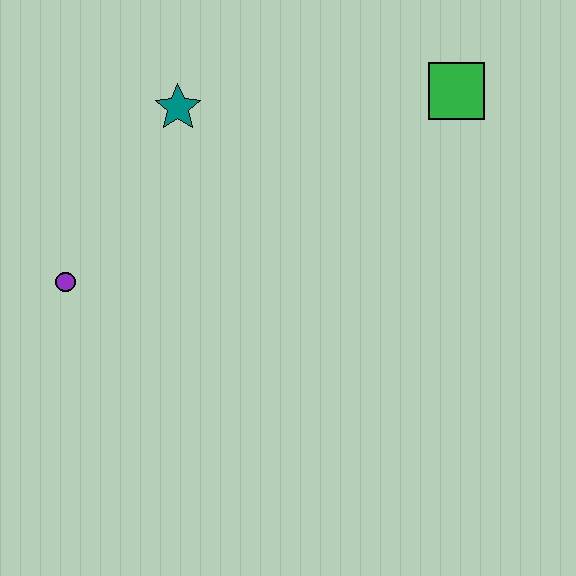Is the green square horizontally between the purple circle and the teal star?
No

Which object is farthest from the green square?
The purple circle is farthest from the green square.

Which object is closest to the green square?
The teal star is closest to the green square.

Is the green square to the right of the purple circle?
Yes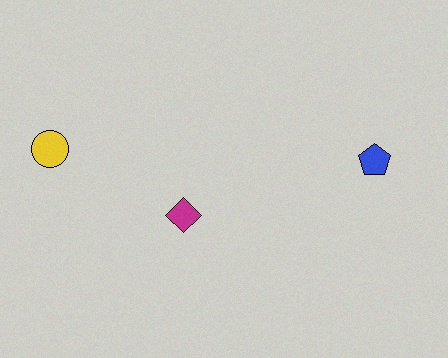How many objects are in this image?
There are 3 objects.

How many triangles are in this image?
There are no triangles.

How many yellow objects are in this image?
There is 1 yellow object.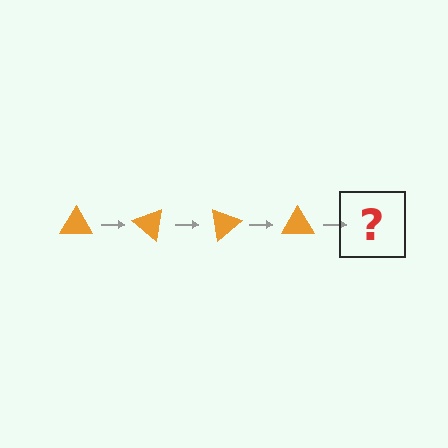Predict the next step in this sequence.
The next step is an orange triangle rotated 160 degrees.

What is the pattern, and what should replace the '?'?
The pattern is that the triangle rotates 40 degrees each step. The '?' should be an orange triangle rotated 160 degrees.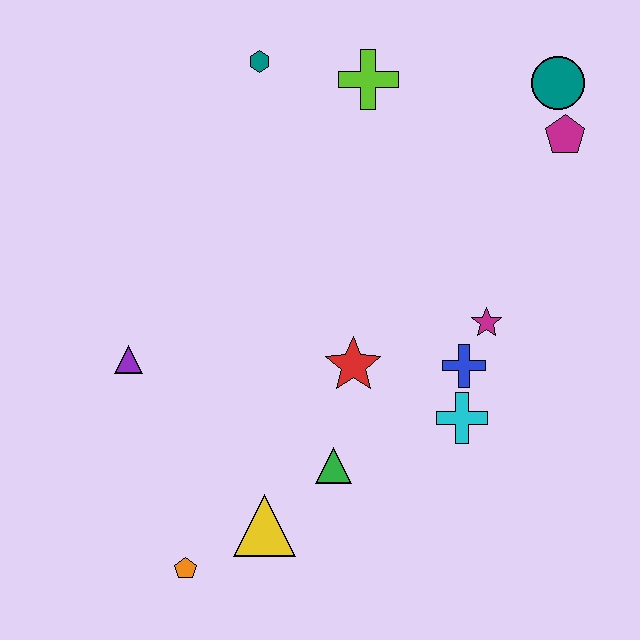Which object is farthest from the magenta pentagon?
The orange pentagon is farthest from the magenta pentagon.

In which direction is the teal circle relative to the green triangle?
The teal circle is above the green triangle.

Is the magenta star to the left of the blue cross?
No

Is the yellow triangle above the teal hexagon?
No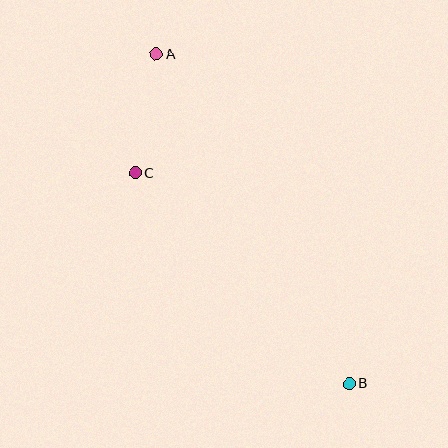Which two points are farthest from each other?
Points A and B are farthest from each other.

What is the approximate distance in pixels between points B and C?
The distance between B and C is approximately 301 pixels.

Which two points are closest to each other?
Points A and C are closest to each other.